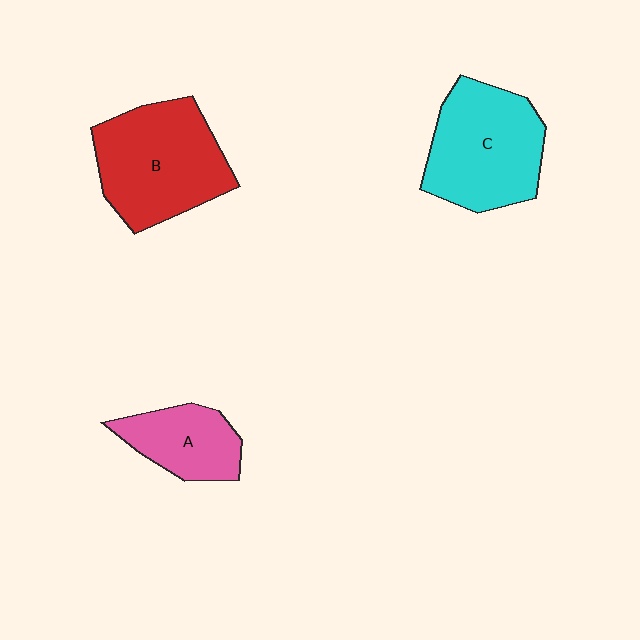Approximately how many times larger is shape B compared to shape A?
Approximately 1.8 times.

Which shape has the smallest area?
Shape A (pink).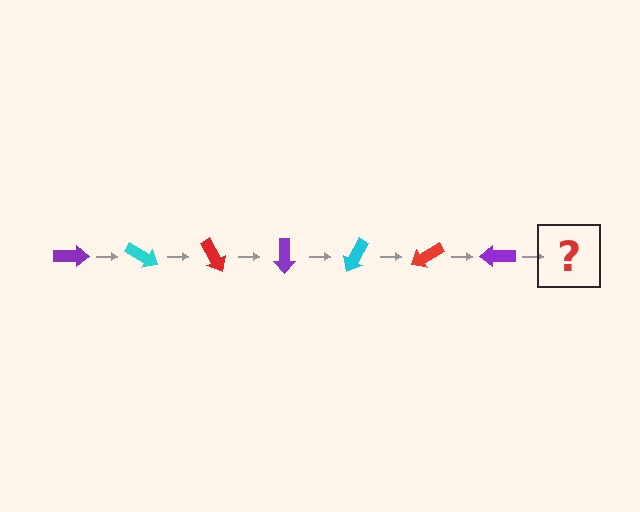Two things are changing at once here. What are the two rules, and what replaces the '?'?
The two rules are that it rotates 30 degrees each step and the color cycles through purple, cyan, and red. The '?' should be a cyan arrow, rotated 210 degrees from the start.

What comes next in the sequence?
The next element should be a cyan arrow, rotated 210 degrees from the start.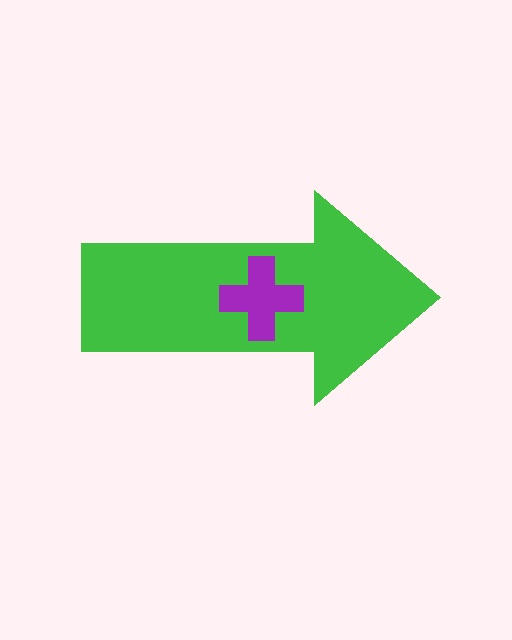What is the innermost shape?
The purple cross.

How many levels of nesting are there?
2.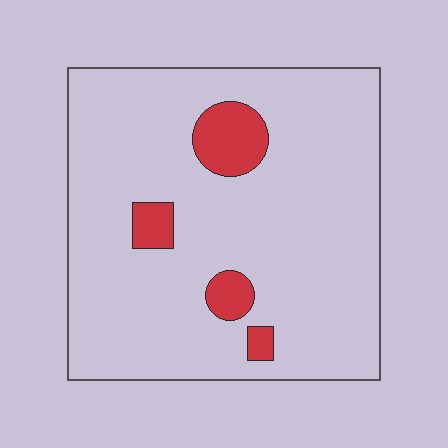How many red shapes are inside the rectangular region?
4.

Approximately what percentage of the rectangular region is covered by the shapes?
Approximately 10%.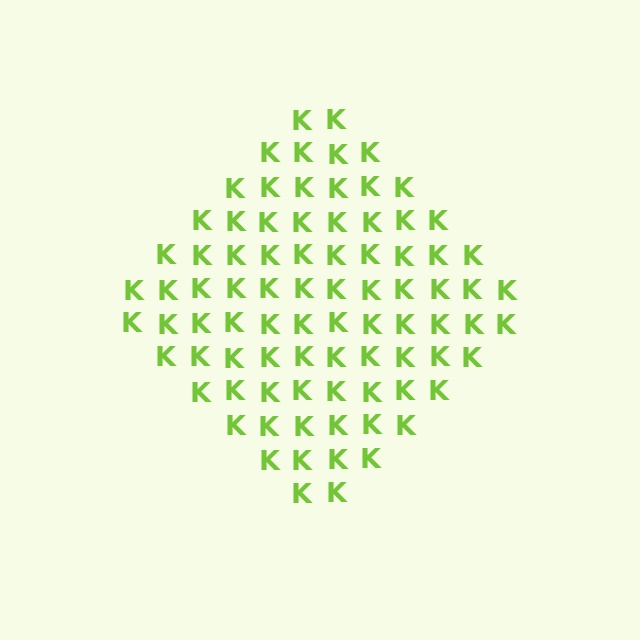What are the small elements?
The small elements are letter K's.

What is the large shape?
The large shape is a diamond.